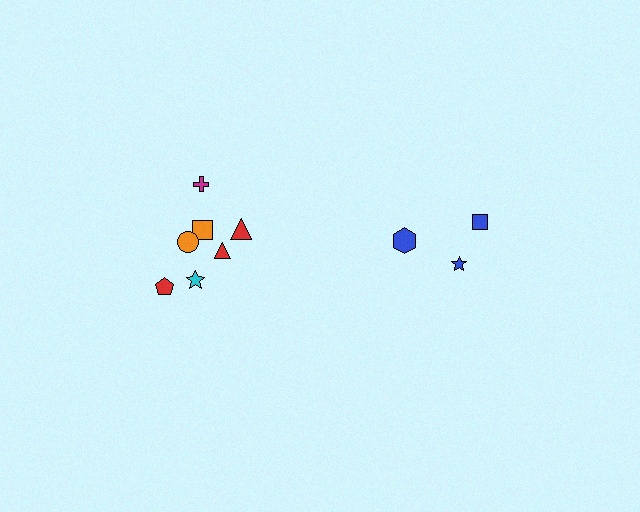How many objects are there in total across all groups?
There are 10 objects.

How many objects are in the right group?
There are 3 objects.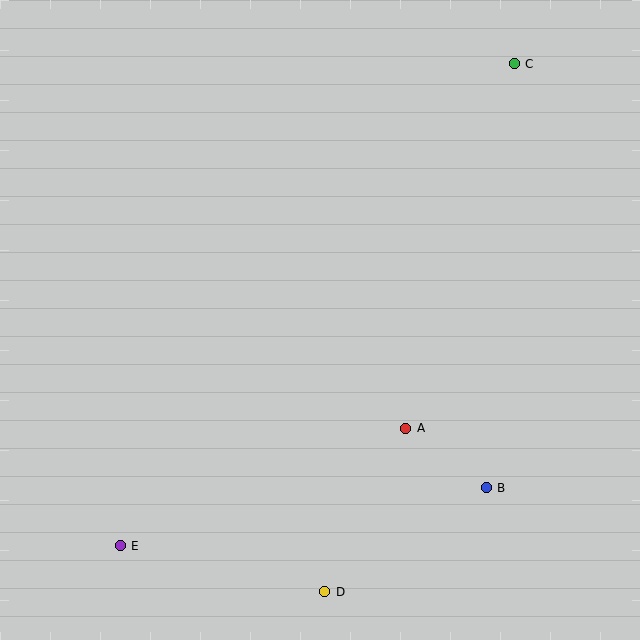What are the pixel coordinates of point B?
Point B is at (486, 488).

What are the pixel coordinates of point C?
Point C is at (514, 64).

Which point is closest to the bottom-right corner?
Point B is closest to the bottom-right corner.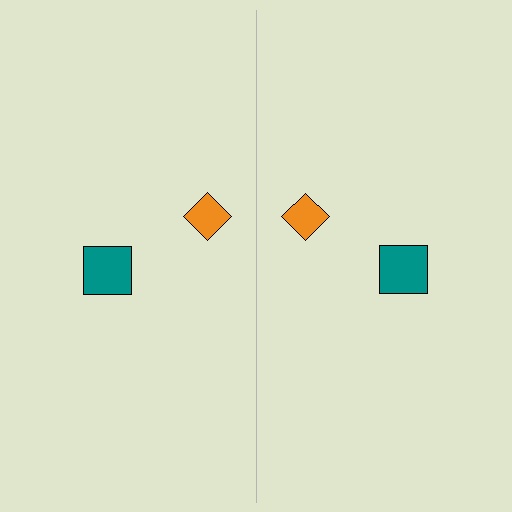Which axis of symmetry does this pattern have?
The pattern has a vertical axis of symmetry running through the center of the image.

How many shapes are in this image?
There are 4 shapes in this image.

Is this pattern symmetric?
Yes, this pattern has bilateral (reflection) symmetry.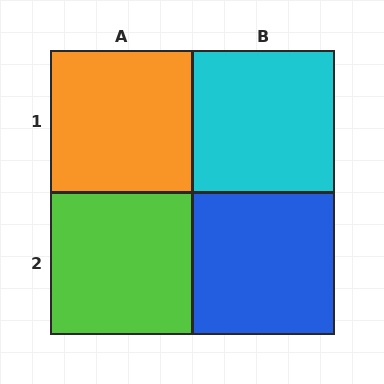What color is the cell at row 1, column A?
Orange.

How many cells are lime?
1 cell is lime.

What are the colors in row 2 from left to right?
Lime, blue.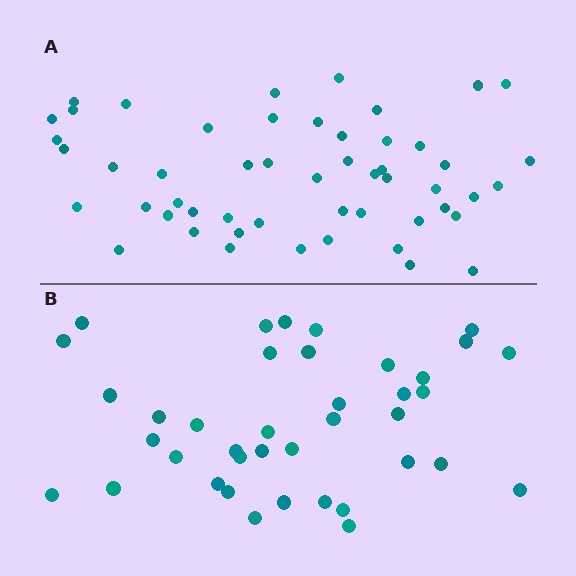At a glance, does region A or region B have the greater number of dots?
Region A (the top region) has more dots.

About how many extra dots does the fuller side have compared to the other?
Region A has approximately 15 more dots than region B.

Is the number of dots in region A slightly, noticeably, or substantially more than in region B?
Region A has noticeably more, but not dramatically so. The ratio is roughly 1.3 to 1.